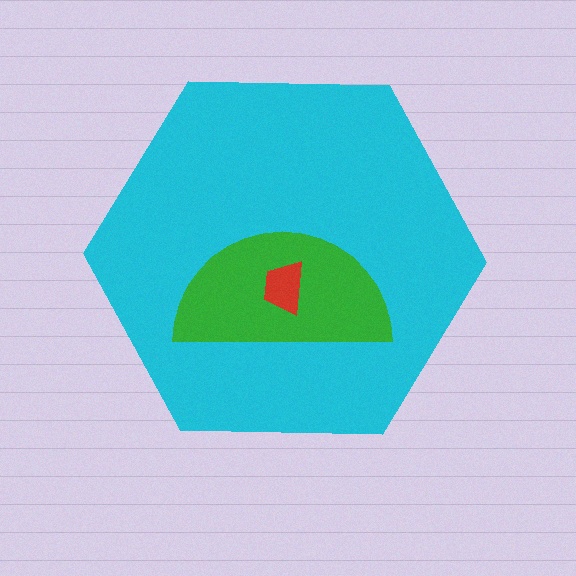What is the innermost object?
The red trapezoid.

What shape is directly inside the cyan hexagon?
The green semicircle.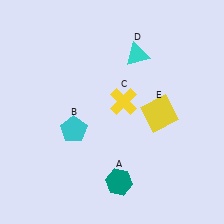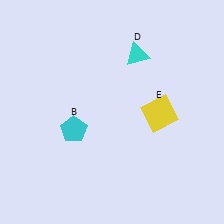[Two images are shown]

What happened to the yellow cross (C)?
The yellow cross (C) was removed in Image 2. It was in the top-right area of Image 1.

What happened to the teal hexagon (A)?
The teal hexagon (A) was removed in Image 2. It was in the bottom-right area of Image 1.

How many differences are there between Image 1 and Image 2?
There are 2 differences between the two images.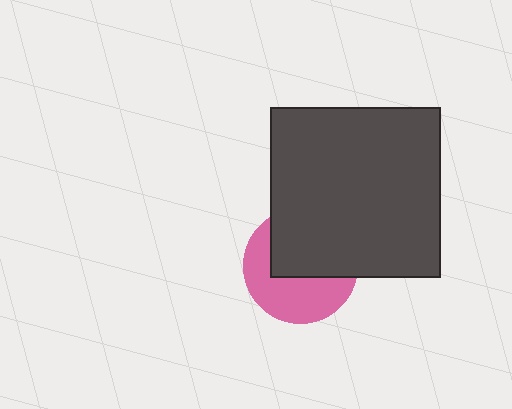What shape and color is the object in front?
The object in front is a dark gray square.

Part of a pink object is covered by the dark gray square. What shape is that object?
It is a circle.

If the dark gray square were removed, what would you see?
You would see the complete pink circle.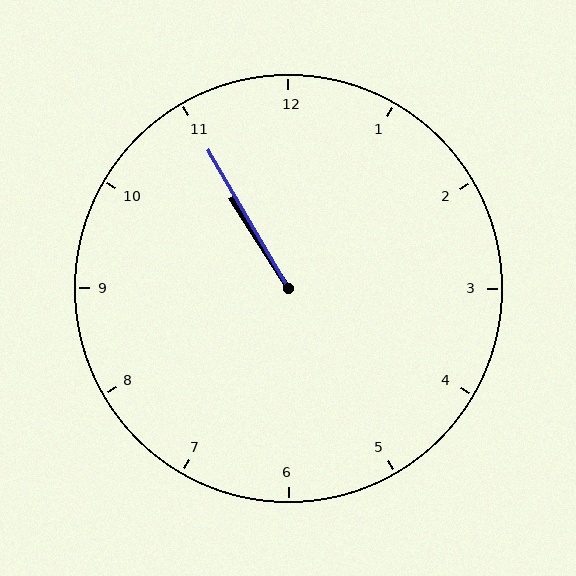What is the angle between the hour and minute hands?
Approximately 2 degrees.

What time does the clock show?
10:55.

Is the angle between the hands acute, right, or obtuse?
It is acute.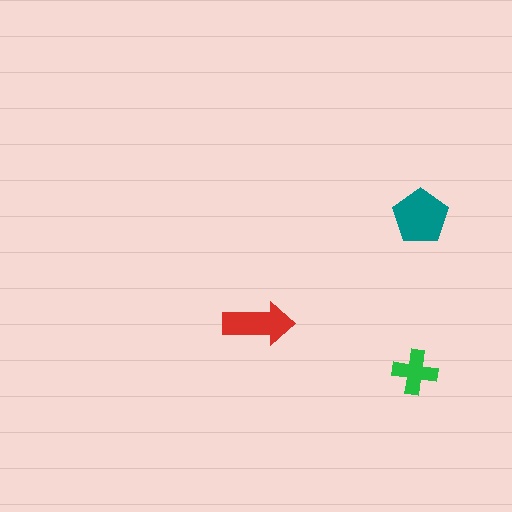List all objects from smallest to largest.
The green cross, the red arrow, the teal pentagon.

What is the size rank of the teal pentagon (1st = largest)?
1st.